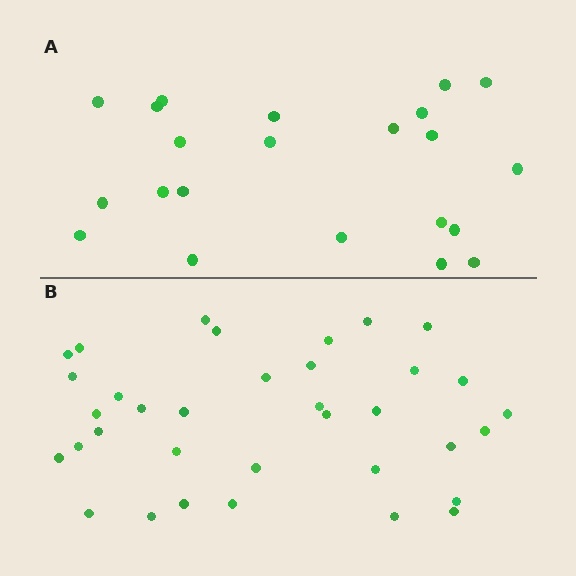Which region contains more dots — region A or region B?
Region B (the bottom region) has more dots.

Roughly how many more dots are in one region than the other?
Region B has approximately 15 more dots than region A.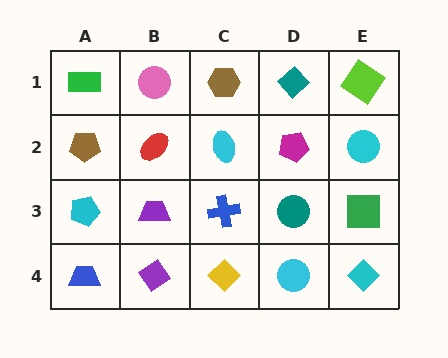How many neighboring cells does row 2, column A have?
3.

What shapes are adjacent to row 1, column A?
A brown pentagon (row 2, column A), a pink circle (row 1, column B).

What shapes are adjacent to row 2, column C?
A brown hexagon (row 1, column C), a blue cross (row 3, column C), a red ellipse (row 2, column B), a magenta pentagon (row 2, column D).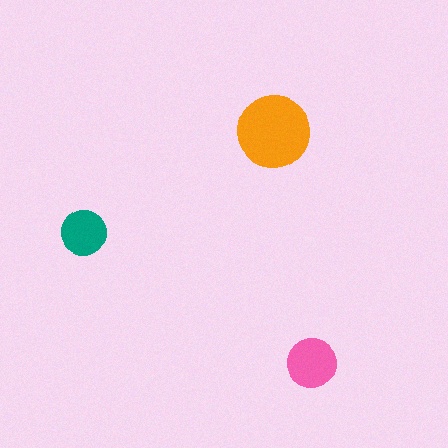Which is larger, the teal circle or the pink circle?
The pink one.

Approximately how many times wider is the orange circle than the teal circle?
About 1.5 times wider.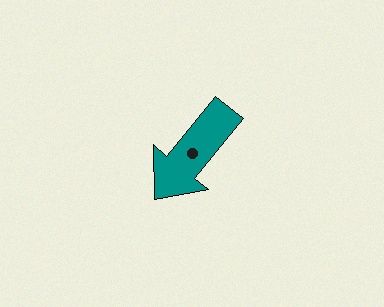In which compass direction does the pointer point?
Southwest.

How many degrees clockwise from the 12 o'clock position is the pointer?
Approximately 219 degrees.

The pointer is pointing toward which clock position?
Roughly 7 o'clock.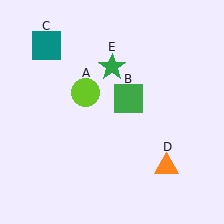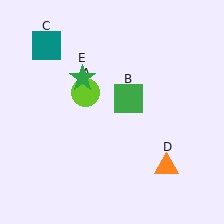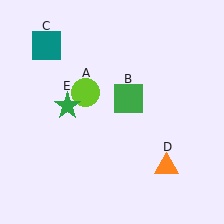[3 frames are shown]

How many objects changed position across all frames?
1 object changed position: green star (object E).